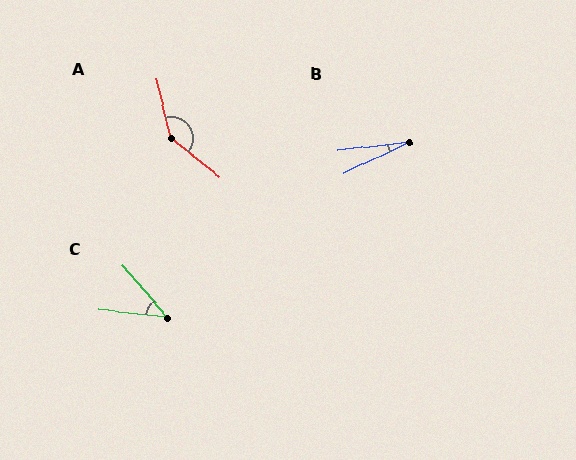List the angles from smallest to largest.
B (19°), C (43°), A (143°).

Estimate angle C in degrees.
Approximately 43 degrees.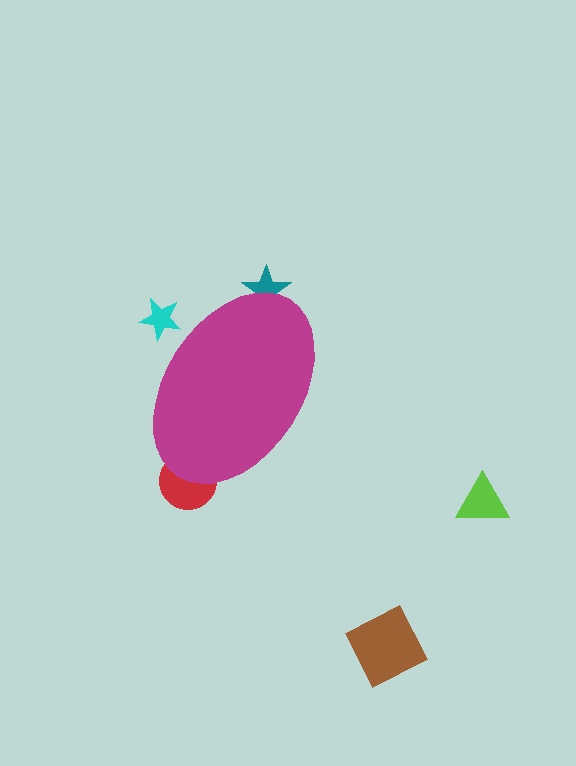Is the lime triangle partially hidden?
No, the lime triangle is fully visible.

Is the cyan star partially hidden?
Yes, the cyan star is partially hidden behind the magenta ellipse.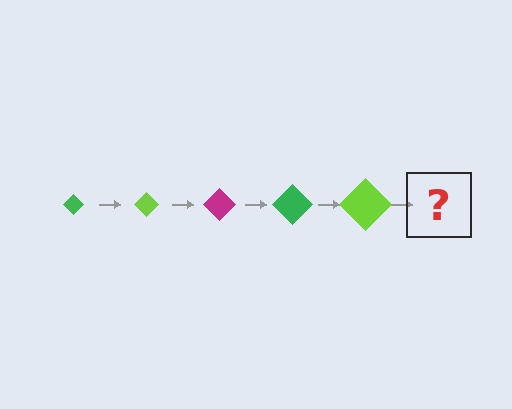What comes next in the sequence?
The next element should be a magenta diamond, larger than the previous one.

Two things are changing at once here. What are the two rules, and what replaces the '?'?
The two rules are that the diamond grows larger each step and the color cycles through green, lime, and magenta. The '?' should be a magenta diamond, larger than the previous one.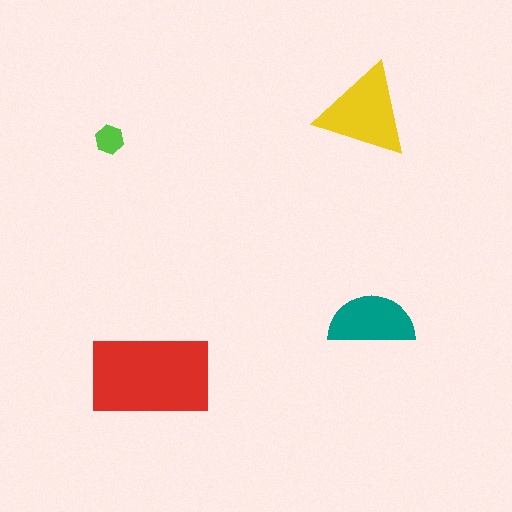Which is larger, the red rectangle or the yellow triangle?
The red rectangle.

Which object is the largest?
The red rectangle.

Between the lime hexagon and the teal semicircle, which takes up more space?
The teal semicircle.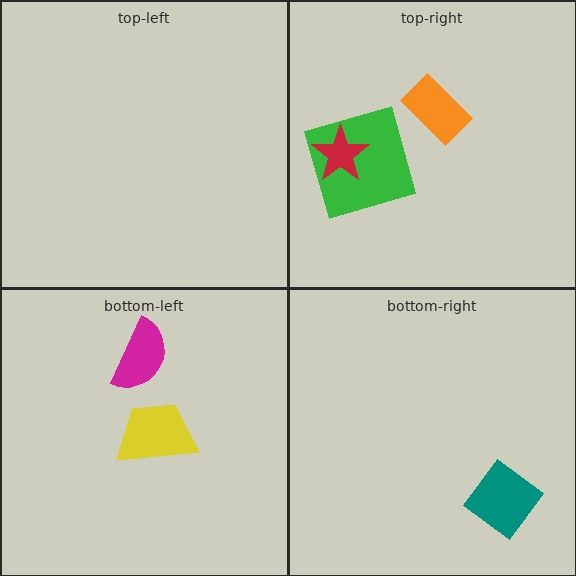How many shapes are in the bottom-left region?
2.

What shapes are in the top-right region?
The green square, the orange rectangle, the red star.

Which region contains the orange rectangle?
The top-right region.